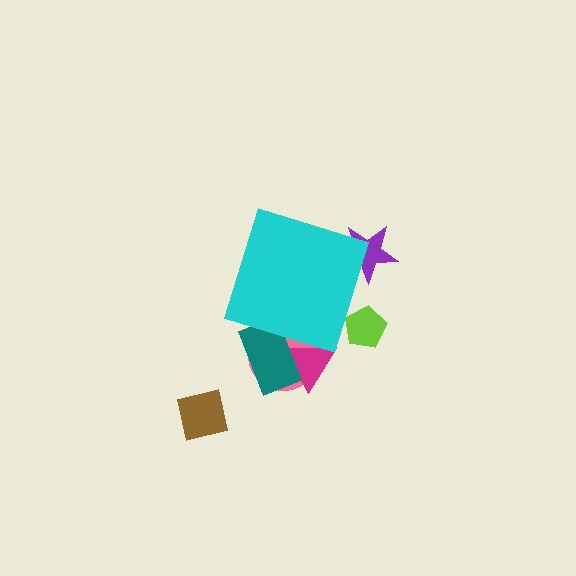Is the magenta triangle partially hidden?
Yes, the magenta triangle is partially hidden behind the cyan diamond.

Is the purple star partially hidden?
Yes, the purple star is partially hidden behind the cyan diamond.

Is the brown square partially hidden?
No, the brown square is fully visible.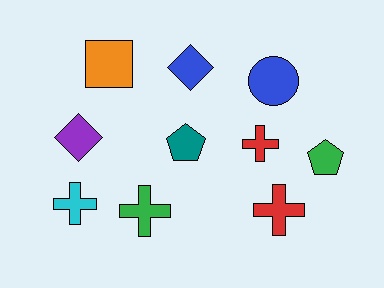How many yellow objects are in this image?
There are no yellow objects.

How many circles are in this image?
There is 1 circle.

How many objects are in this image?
There are 10 objects.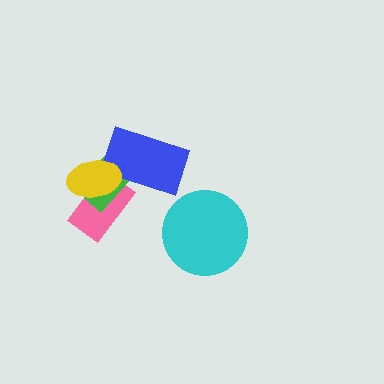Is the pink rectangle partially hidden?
Yes, it is partially covered by another shape.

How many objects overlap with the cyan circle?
0 objects overlap with the cyan circle.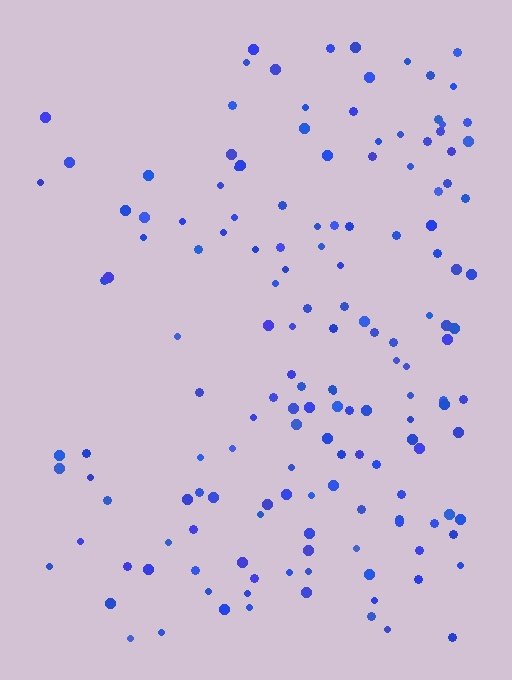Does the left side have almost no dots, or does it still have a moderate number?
Still a moderate number, just noticeably fewer than the right.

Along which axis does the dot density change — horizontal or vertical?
Horizontal.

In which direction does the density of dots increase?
From left to right, with the right side densest.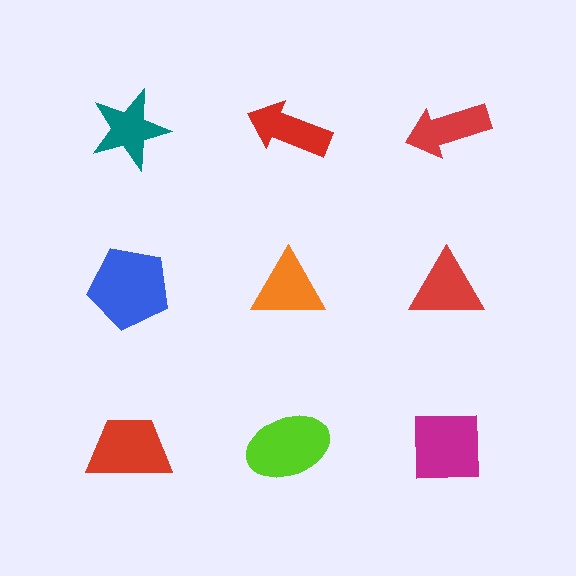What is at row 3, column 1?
A red trapezoid.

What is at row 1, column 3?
A red arrow.